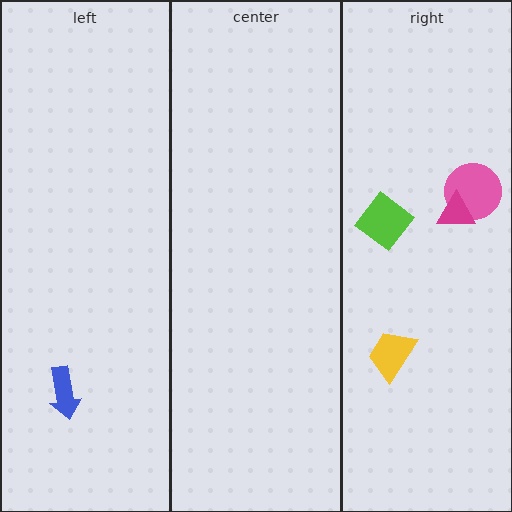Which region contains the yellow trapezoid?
The right region.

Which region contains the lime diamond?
The right region.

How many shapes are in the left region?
1.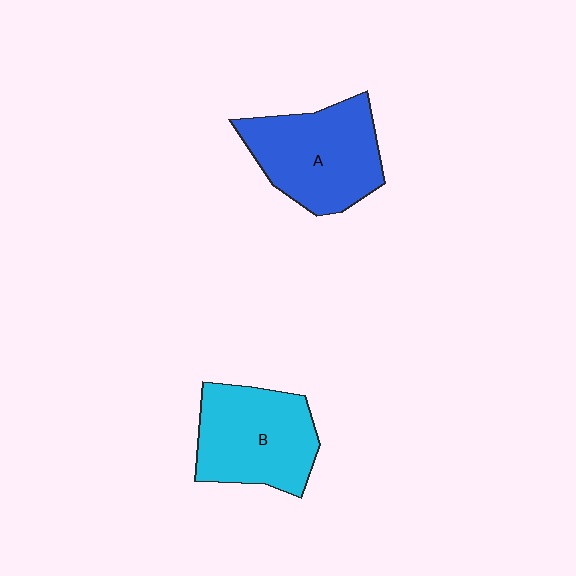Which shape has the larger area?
Shape A (blue).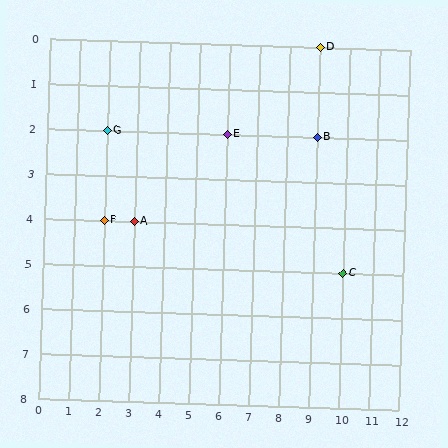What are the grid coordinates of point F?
Point F is at grid coordinates (2, 4).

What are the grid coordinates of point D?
Point D is at grid coordinates (9, 0).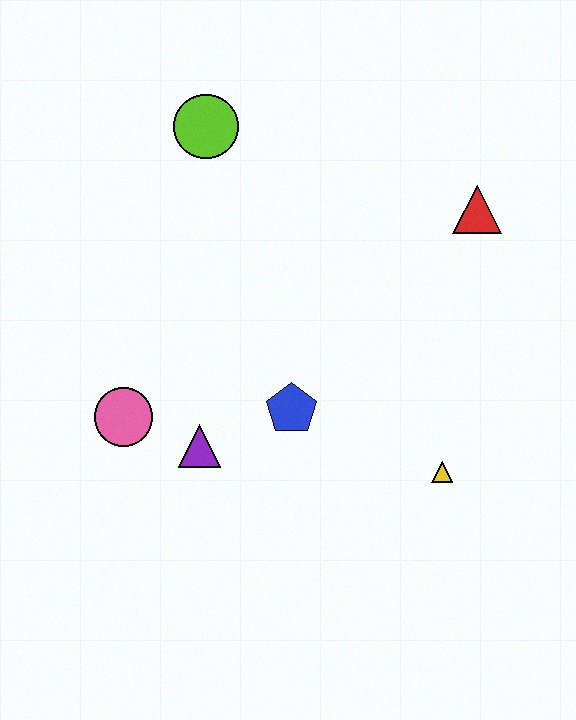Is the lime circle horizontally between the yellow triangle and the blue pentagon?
No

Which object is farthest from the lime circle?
The yellow triangle is farthest from the lime circle.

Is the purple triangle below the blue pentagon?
Yes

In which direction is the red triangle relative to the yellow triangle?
The red triangle is above the yellow triangle.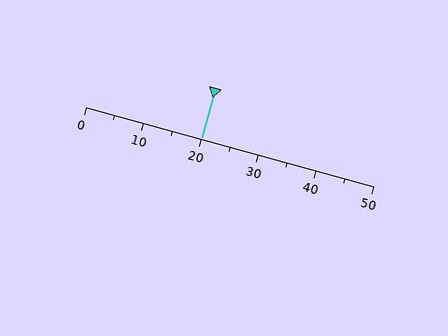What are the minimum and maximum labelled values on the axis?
The axis runs from 0 to 50.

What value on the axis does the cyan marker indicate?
The marker indicates approximately 20.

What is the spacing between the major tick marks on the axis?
The major ticks are spaced 10 apart.